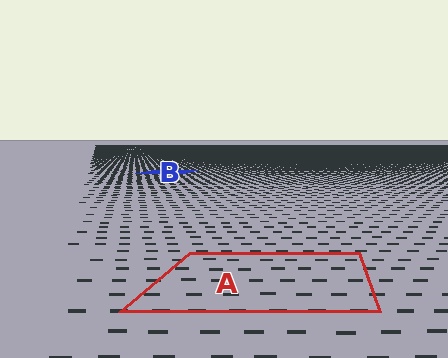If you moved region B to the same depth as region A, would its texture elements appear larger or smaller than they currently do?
They would appear larger. At a closer depth, the same texture elements are projected at a bigger on-screen size.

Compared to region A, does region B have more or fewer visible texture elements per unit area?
Region B has more texture elements per unit area — they are packed more densely because it is farther away.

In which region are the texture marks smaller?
The texture marks are smaller in region B, because it is farther away.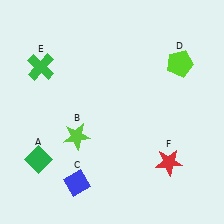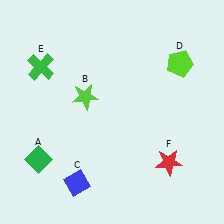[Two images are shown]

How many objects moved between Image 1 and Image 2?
1 object moved between the two images.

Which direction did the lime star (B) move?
The lime star (B) moved up.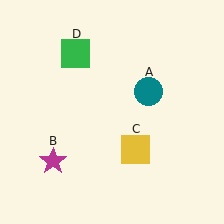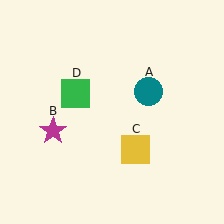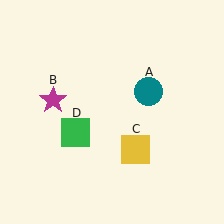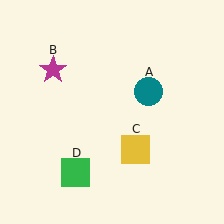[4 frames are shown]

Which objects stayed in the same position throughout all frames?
Teal circle (object A) and yellow square (object C) remained stationary.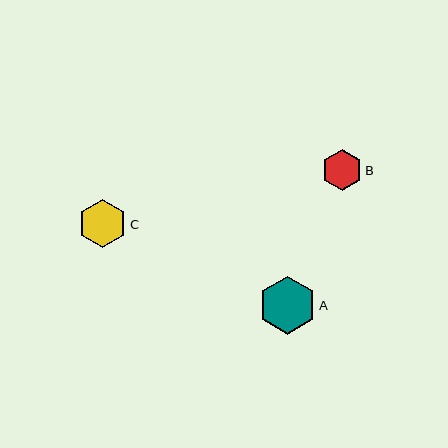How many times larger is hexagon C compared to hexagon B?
Hexagon C is approximately 1.2 times the size of hexagon B.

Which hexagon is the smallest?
Hexagon B is the smallest with a size of approximately 40 pixels.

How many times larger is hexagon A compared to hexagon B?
Hexagon A is approximately 1.4 times the size of hexagon B.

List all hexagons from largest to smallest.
From largest to smallest: A, C, B.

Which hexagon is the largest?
Hexagon A is the largest with a size of approximately 58 pixels.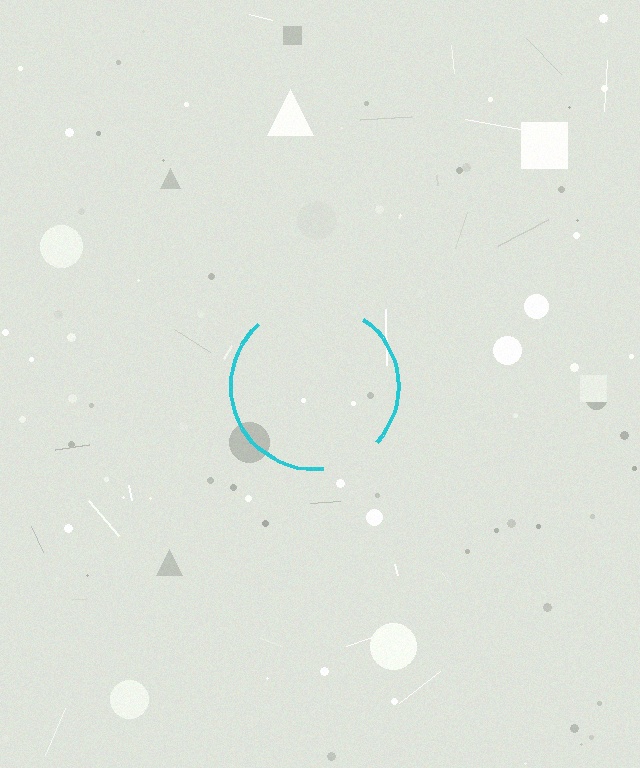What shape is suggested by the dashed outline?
The dashed outline suggests a circle.